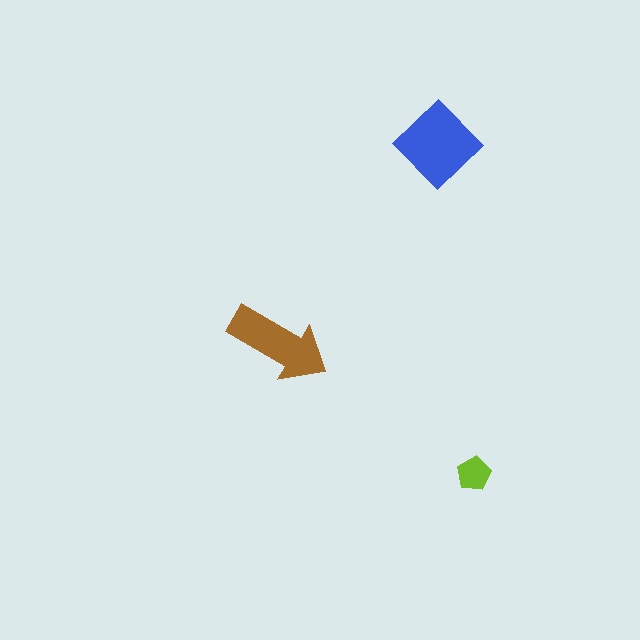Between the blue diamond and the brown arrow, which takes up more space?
The blue diamond.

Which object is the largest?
The blue diamond.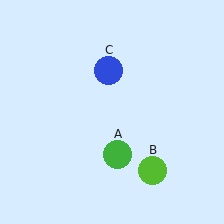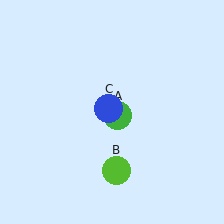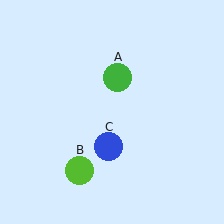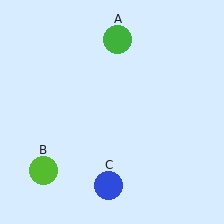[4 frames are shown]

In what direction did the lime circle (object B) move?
The lime circle (object B) moved left.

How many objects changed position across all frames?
3 objects changed position: green circle (object A), lime circle (object B), blue circle (object C).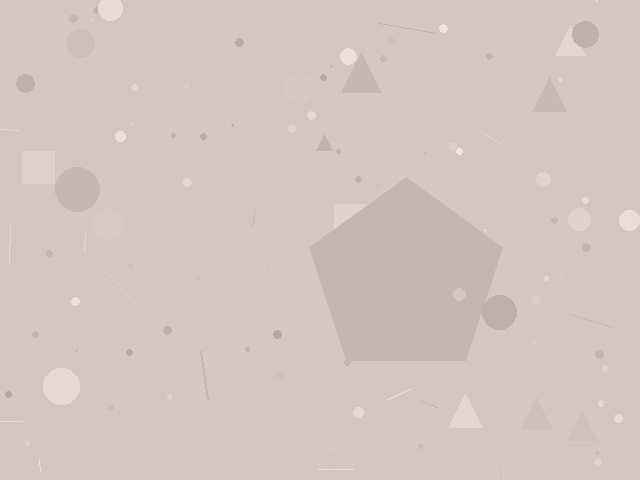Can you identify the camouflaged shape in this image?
The camouflaged shape is a pentagon.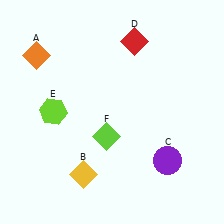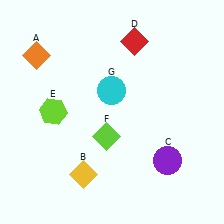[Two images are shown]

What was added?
A cyan circle (G) was added in Image 2.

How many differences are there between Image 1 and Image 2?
There is 1 difference between the two images.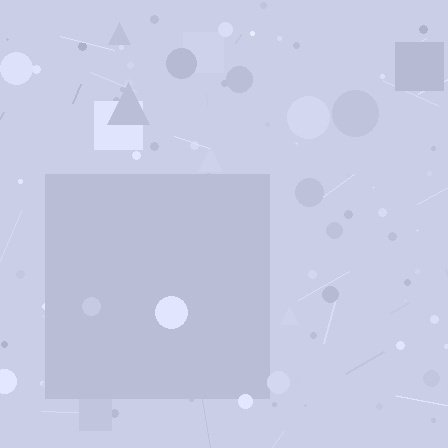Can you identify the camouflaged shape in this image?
The camouflaged shape is a square.